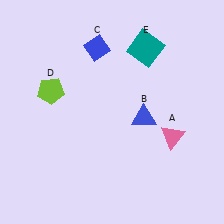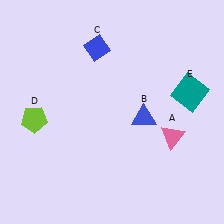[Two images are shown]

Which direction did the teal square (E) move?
The teal square (E) moved down.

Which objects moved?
The objects that moved are: the lime pentagon (D), the teal square (E).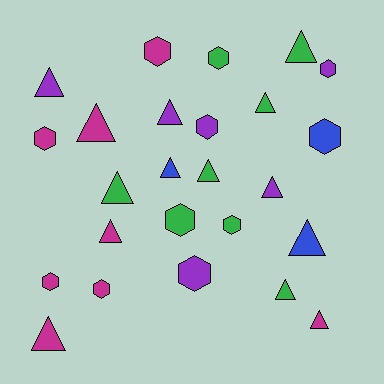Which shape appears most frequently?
Triangle, with 14 objects.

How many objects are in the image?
There are 25 objects.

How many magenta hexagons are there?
There are 4 magenta hexagons.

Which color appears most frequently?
Magenta, with 8 objects.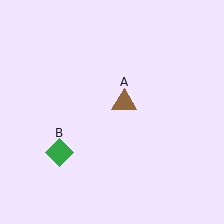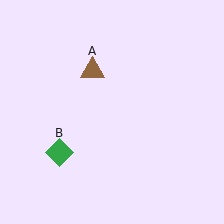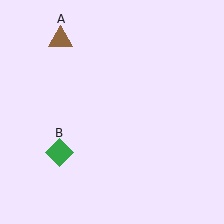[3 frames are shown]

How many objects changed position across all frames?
1 object changed position: brown triangle (object A).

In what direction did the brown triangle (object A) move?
The brown triangle (object A) moved up and to the left.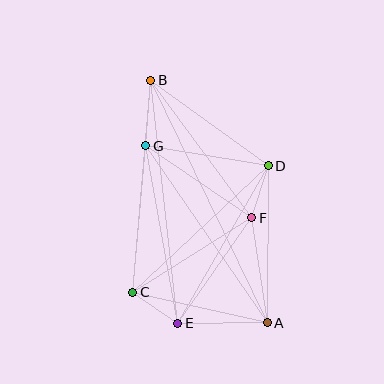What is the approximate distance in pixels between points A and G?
The distance between A and G is approximately 215 pixels.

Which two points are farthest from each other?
Points A and B are farthest from each other.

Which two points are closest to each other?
Points D and F are closest to each other.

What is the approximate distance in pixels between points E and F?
The distance between E and F is approximately 129 pixels.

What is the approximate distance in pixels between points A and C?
The distance between A and C is approximately 138 pixels.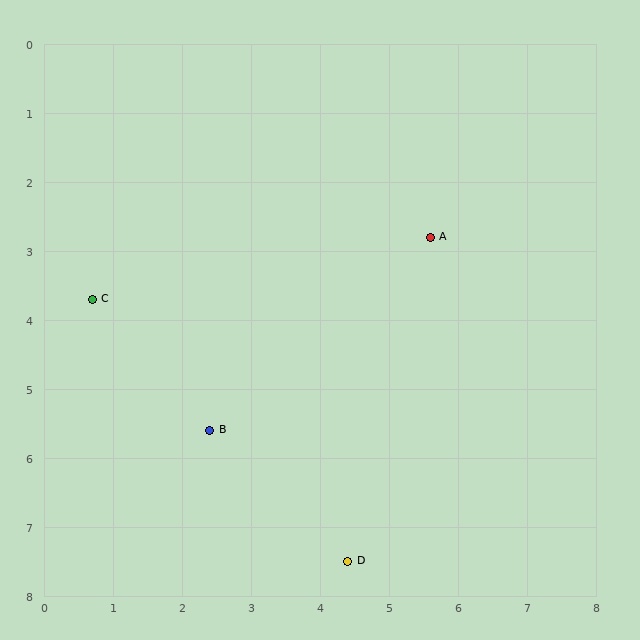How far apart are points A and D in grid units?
Points A and D are about 4.9 grid units apart.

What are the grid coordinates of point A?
Point A is at approximately (5.6, 2.8).